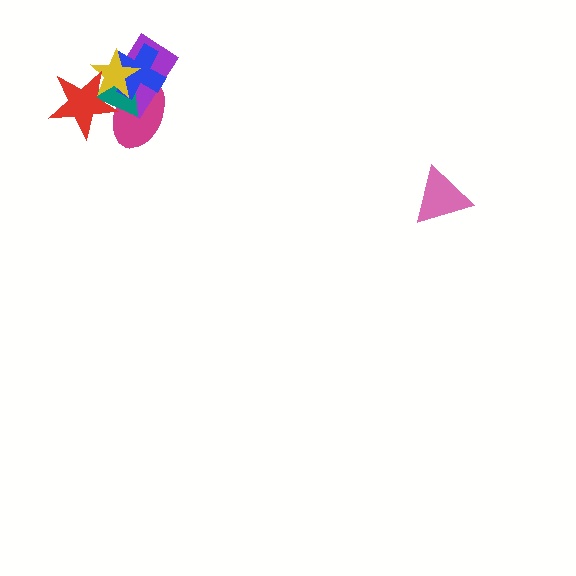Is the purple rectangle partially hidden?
Yes, it is partially covered by another shape.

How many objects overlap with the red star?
4 objects overlap with the red star.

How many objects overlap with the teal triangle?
5 objects overlap with the teal triangle.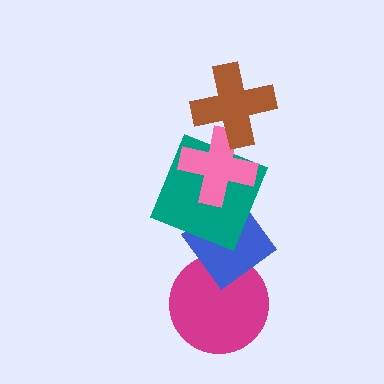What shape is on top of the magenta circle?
The blue diamond is on top of the magenta circle.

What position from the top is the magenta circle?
The magenta circle is 5th from the top.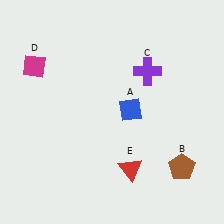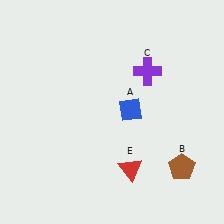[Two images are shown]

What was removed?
The magenta diamond (D) was removed in Image 2.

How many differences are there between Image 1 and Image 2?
There is 1 difference between the two images.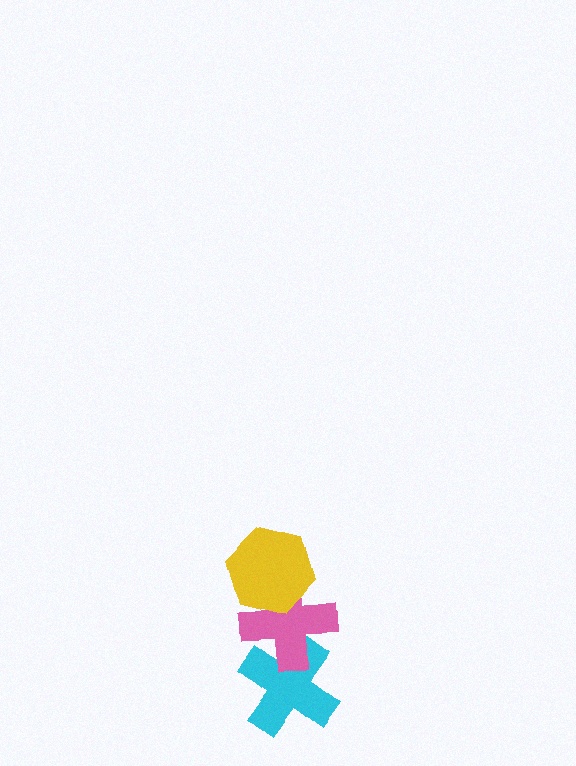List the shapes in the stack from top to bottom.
From top to bottom: the yellow hexagon, the pink cross, the cyan cross.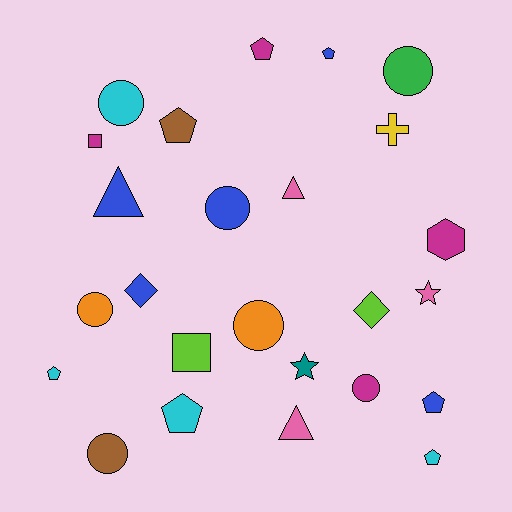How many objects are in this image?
There are 25 objects.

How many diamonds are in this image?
There are 2 diamonds.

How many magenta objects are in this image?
There are 4 magenta objects.